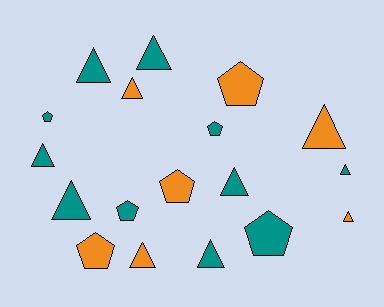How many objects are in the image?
There are 18 objects.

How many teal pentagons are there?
There are 4 teal pentagons.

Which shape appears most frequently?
Triangle, with 11 objects.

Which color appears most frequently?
Teal, with 11 objects.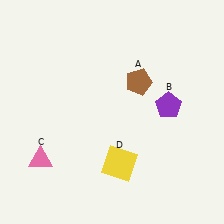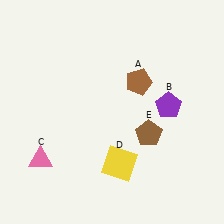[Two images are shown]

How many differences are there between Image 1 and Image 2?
There is 1 difference between the two images.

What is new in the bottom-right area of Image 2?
A brown pentagon (E) was added in the bottom-right area of Image 2.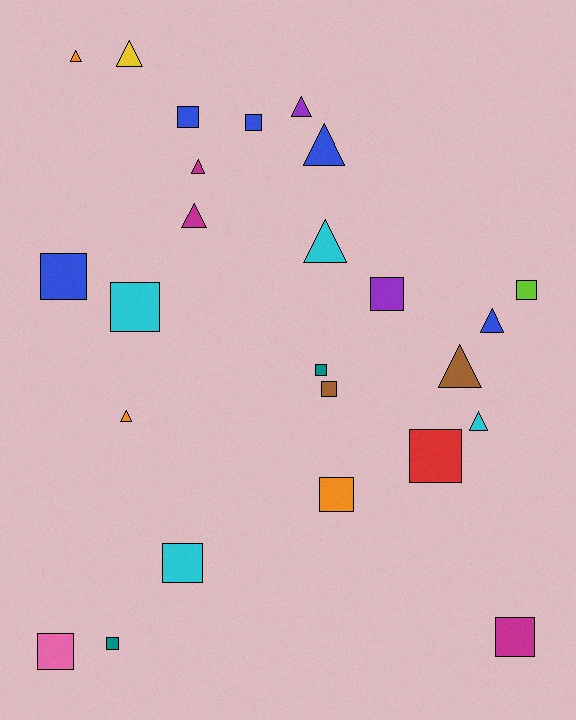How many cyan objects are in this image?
There are 4 cyan objects.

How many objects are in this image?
There are 25 objects.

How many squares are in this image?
There are 14 squares.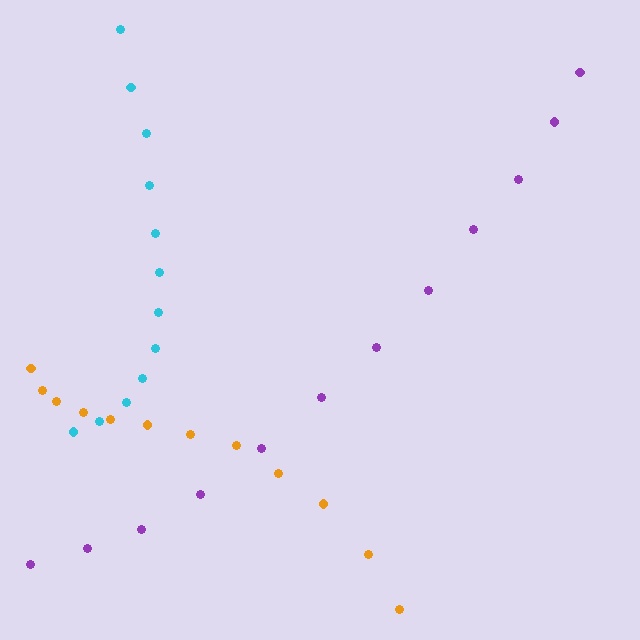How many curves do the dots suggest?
There are 3 distinct paths.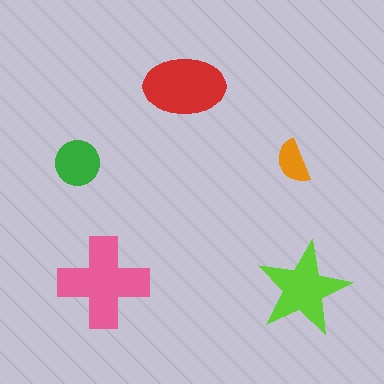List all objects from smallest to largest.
The orange semicircle, the green circle, the lime star, the red ellipse, the pink cross.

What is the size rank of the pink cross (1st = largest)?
1st.